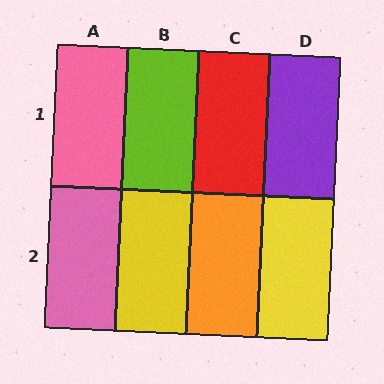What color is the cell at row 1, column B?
Lime.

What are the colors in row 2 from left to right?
Pink, yellow, orange, yellow.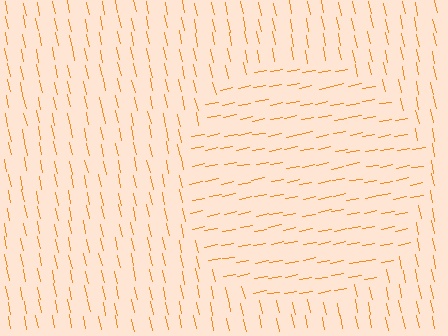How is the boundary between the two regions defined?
The boundary is defined purely by a change in line orientation (approximately 88 degrees difference). All lines are the same color and thickness.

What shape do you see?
I see a circle.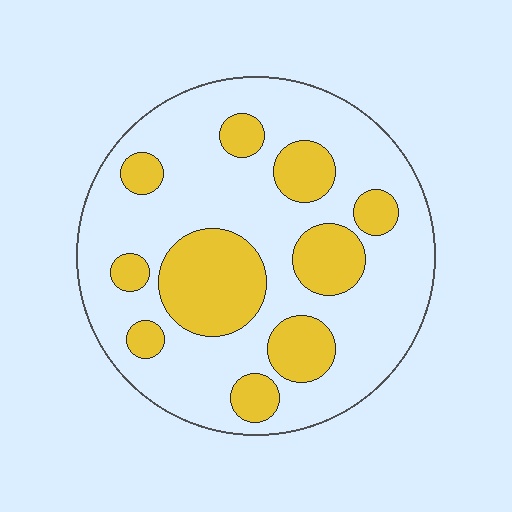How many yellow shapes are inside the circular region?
10.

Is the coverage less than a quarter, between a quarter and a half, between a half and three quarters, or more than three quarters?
Between a quarter and a half.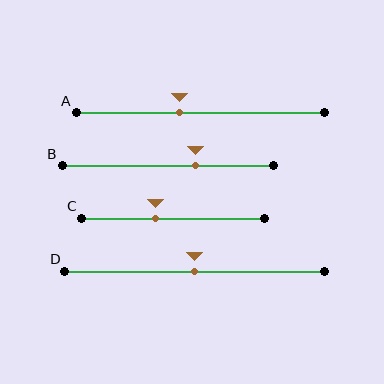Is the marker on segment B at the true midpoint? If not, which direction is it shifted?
No, the marker on segment B is shifted to the right by about 13% of the segment length.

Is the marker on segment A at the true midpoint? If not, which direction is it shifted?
No, the marker on segment A is shifted to the left by about 8% of the segment length.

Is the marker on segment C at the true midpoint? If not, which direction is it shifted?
No, the marker on segment C is shifted to the left by about 10% of the segment length.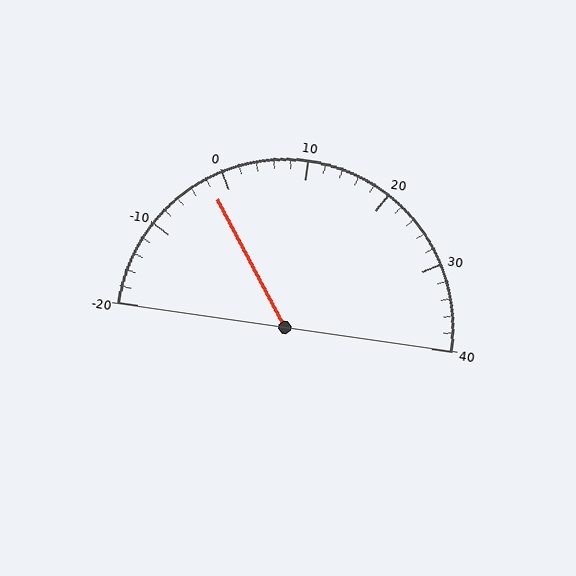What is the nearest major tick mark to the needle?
The nearest major tick mark is 0.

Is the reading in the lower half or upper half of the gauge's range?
The reading is in the lower half of the range (-20 to 40).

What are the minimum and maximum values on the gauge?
The gauge ranges from -20 to 40.